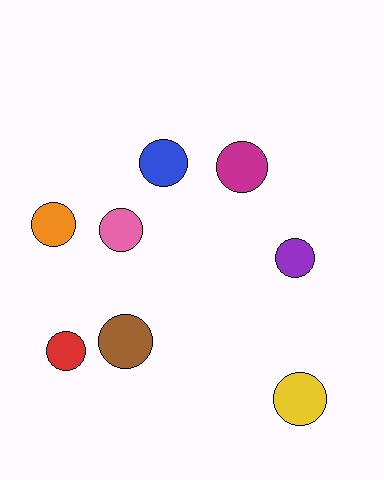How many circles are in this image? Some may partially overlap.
There are 8 circles.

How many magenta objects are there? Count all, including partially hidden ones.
There is 1 magenta object.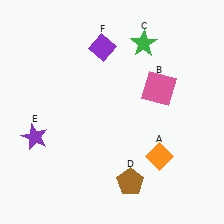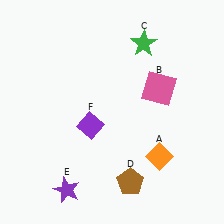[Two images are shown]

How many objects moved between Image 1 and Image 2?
2 objects moved between the two images.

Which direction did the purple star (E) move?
The purple star (E) moved down.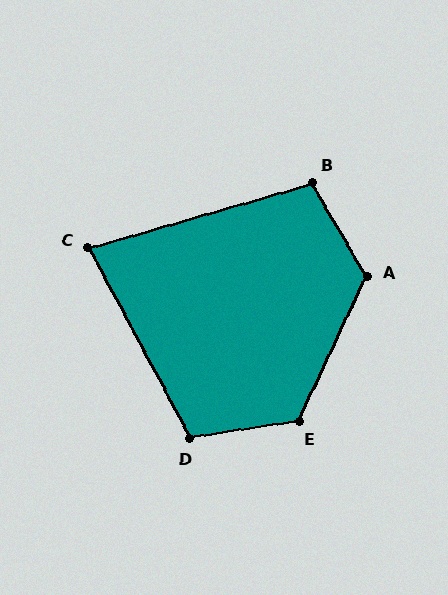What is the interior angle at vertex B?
Approximately 104 degrees (obtuse).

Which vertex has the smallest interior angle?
C, at approximately 78 degrees.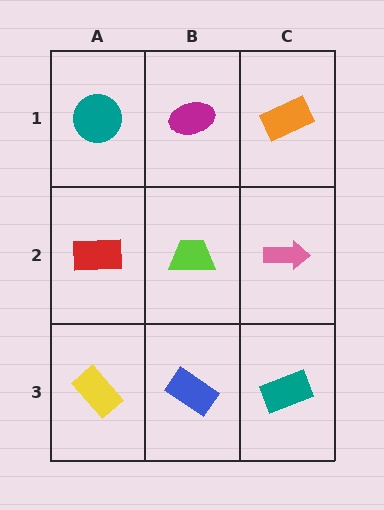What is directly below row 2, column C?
A teal rectangle.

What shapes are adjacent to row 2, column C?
An orange rectangle (row 1, column C), a teal rectangle (row 3, column C), a lime trapezoid (row 2, column B).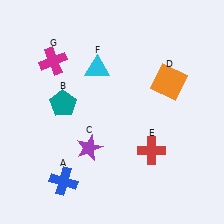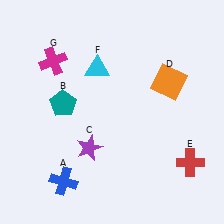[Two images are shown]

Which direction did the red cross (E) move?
The red cross (E) moved right.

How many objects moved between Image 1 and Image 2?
1 object moved between the two images.